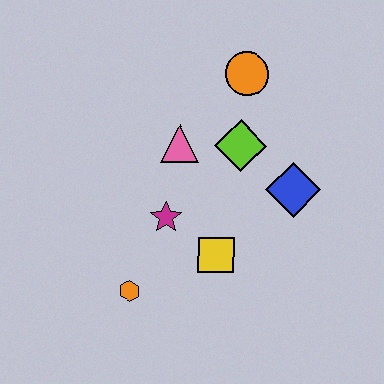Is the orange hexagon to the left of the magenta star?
Yes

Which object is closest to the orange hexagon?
The magenta star is closest to the orange hexagon.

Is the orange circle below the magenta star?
No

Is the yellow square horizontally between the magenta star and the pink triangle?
No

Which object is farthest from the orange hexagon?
The orange circle is farthest from the orange hexagon.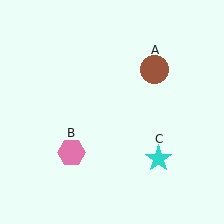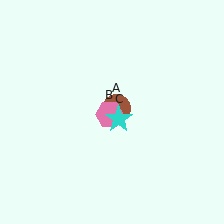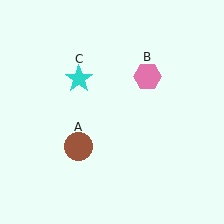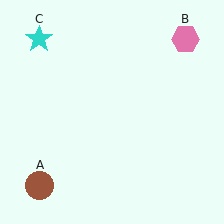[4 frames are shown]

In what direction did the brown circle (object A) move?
The brown circle (object A) moved down and to the left.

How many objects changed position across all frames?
3 objects changed position: brown circle (object A), pink hexagon (object B), cyan star (object C).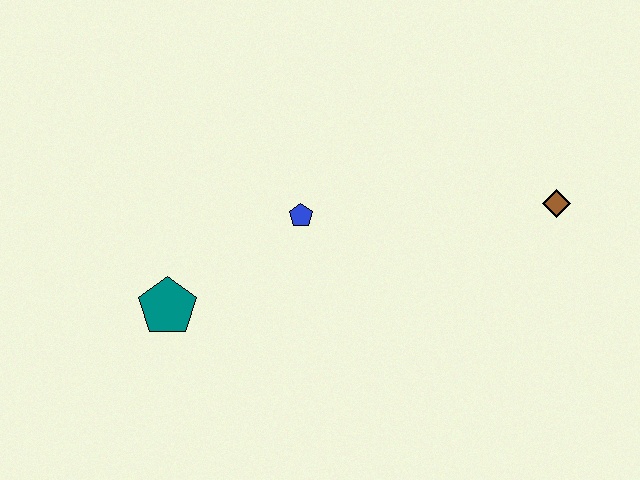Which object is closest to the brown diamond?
The blue pentagon is closest to the brown diamond.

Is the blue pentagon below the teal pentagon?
No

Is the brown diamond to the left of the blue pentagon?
No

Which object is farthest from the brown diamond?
The teal pentagon is farthest from the brown diamond.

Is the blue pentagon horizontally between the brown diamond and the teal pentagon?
Yes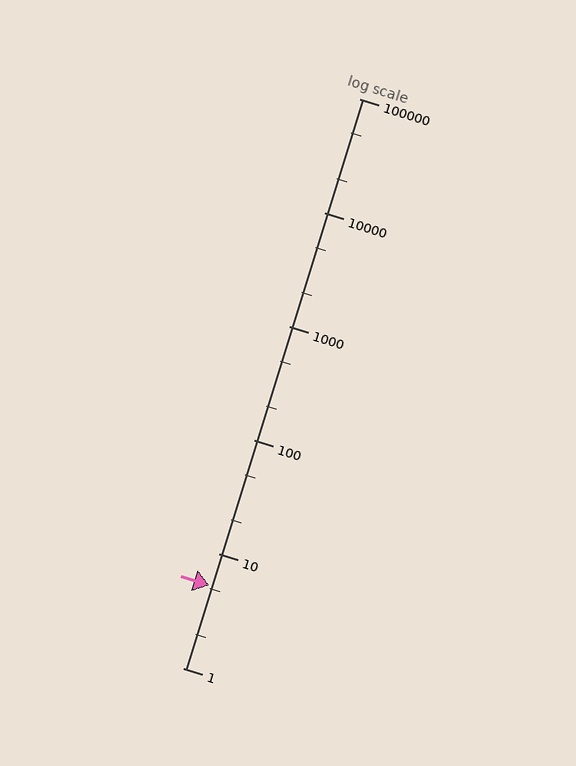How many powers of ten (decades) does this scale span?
The scale spans 5 decades, from 1 to 100000.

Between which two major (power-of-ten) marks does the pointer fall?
The pointer is between 1 and 10.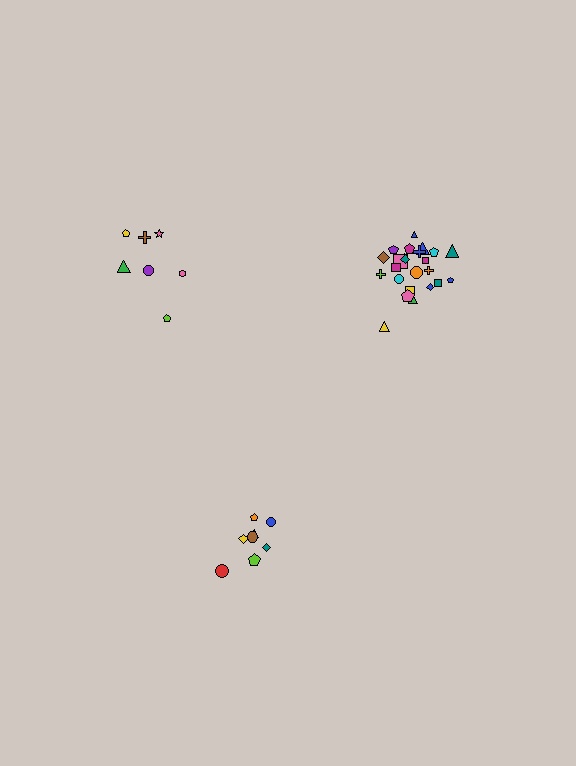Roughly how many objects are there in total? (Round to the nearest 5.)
Roughly 40 objects in total.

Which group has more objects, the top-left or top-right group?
The top-right group.